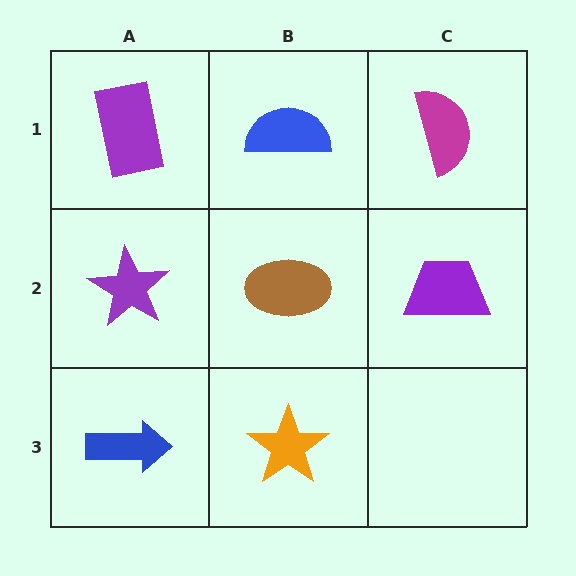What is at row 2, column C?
A purple trapezoid.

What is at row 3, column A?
A blue arrow.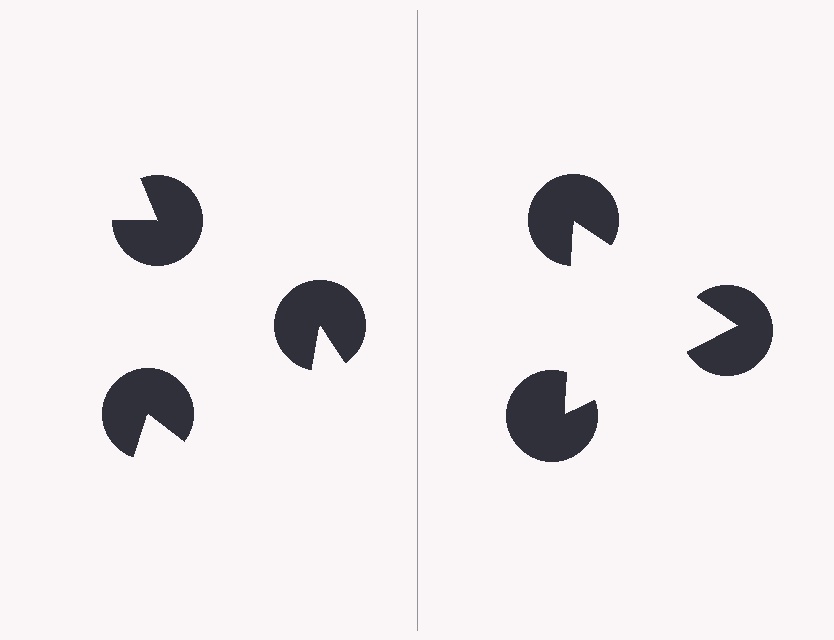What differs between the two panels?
The pac-man discs are positioned identically on both sides; only the wedge orientations differ. On the right they align to a triangle; on the left they are misaligned.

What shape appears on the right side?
An illusory triangle.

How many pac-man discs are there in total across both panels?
6 — 3 on each side.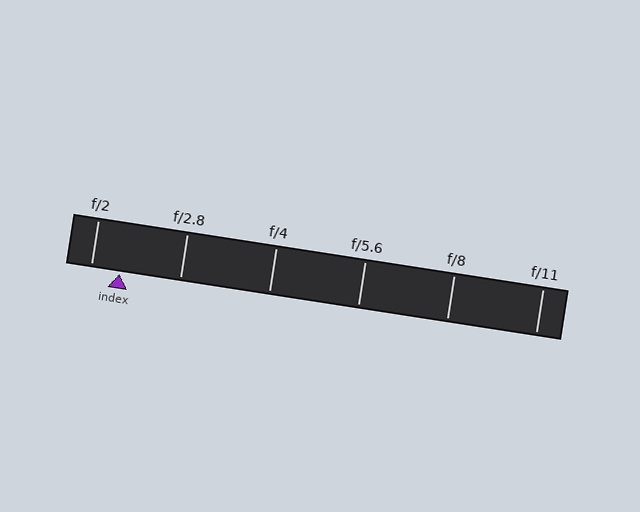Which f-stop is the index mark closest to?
The index mark is closest to f/2.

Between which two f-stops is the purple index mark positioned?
The index mark is between f/2 and f/2.8.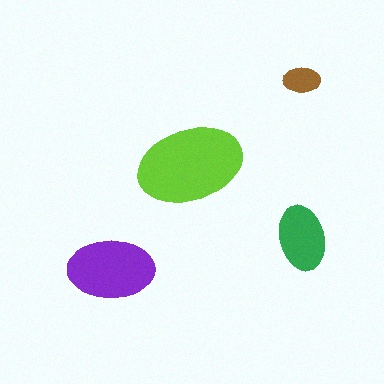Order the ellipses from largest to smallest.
the lime one, the purple one, the green one, the brown one.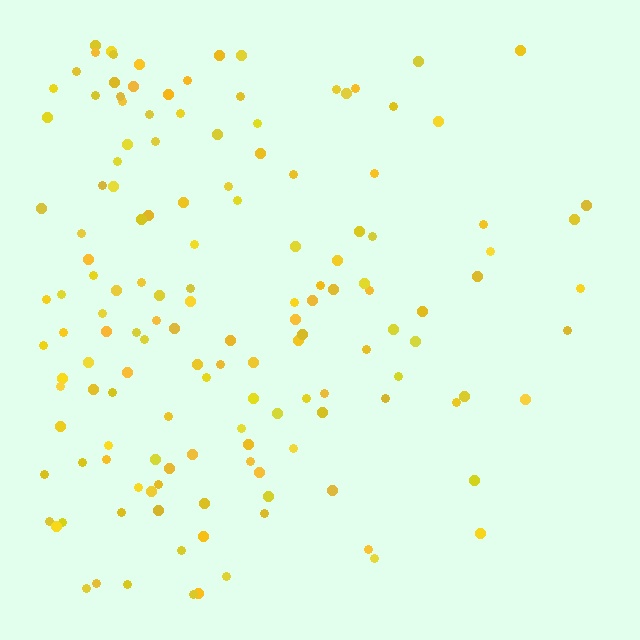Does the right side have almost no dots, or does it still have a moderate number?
Still a moderate number, just noticeably fewer than the left.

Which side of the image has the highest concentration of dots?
The left.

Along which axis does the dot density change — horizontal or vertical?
Horizontal.